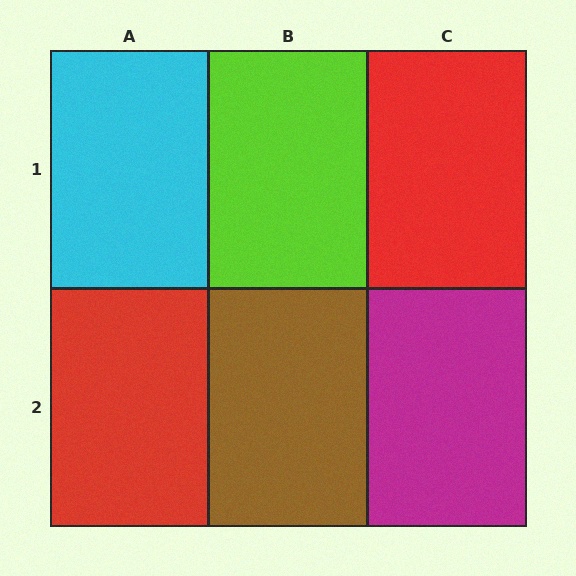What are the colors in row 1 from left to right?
Cyan, lime, red.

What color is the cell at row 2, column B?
Brown.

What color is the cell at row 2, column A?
Red.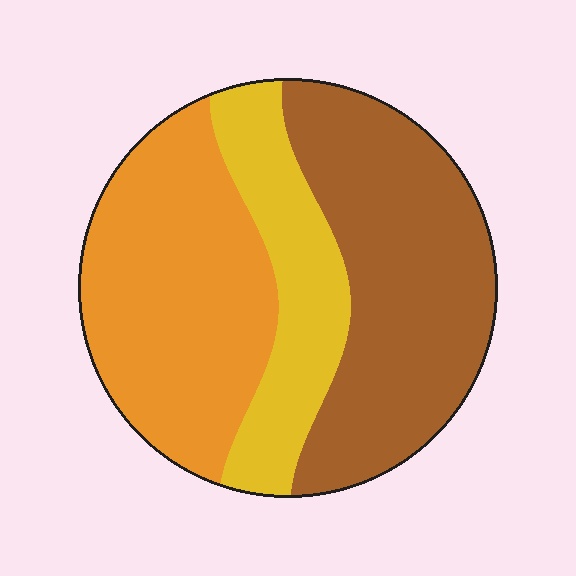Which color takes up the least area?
Yellow, at roughly 20%.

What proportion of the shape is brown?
Brown takes up between a quarter and a half of the shape.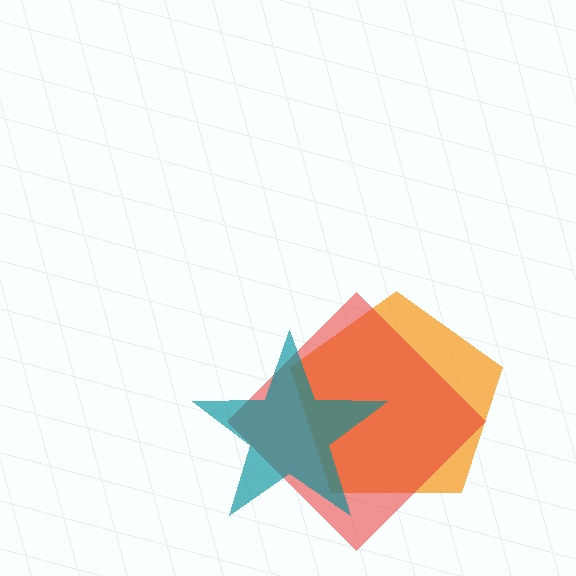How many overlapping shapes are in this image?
There are 3 overlapping shapes in the image.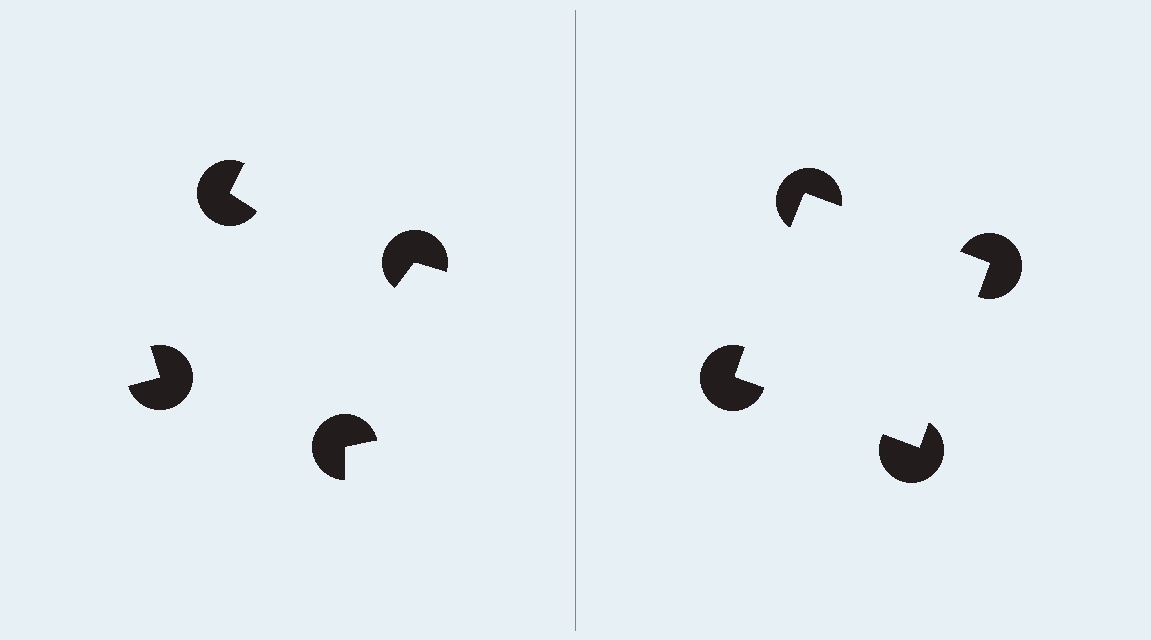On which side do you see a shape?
An illusory square appears on the right side. On the left side the wedge cuts are rotated, so no coherent shape forms.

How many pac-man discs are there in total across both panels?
8 — 4 on each side.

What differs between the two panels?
The pac-man discs are positioned identically on both sides; only the wedge orientations differ. On the right they align to a square; on the left they are misaligned.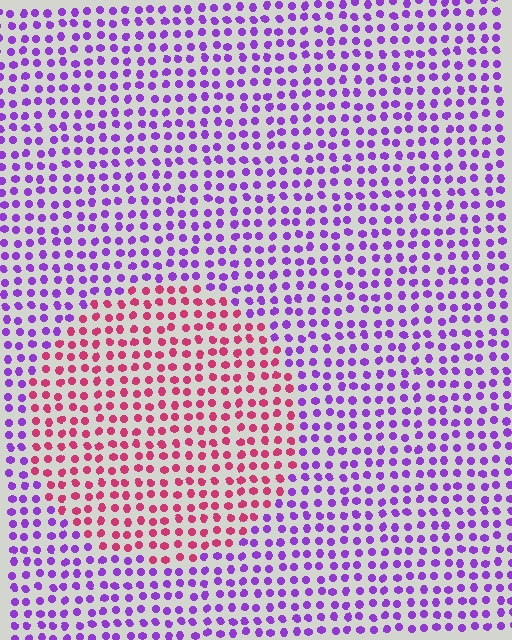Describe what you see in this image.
The image is filled with small purple elements in a uniform arrangement. A circle-shaped region is visible where the elements are tinted to a slightly different hue, forming a subtle color boundary.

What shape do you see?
I see a circle.